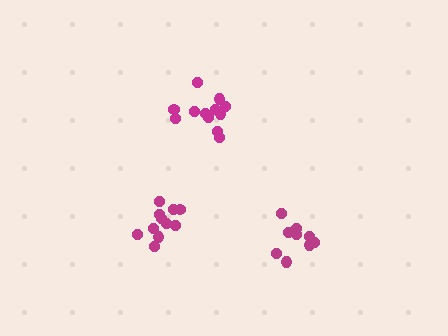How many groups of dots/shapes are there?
There are 3 groups.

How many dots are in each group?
Group 1: 11 dots, Group 2: 12 dots, Group 3: 9 dots (32 total).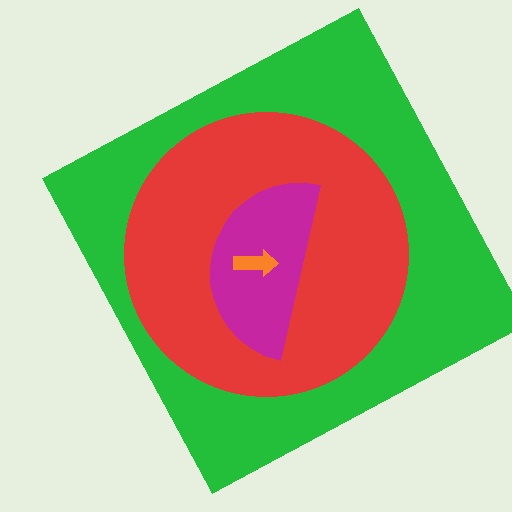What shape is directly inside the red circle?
The magenta semicircle.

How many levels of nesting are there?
4.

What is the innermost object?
The orange arrow.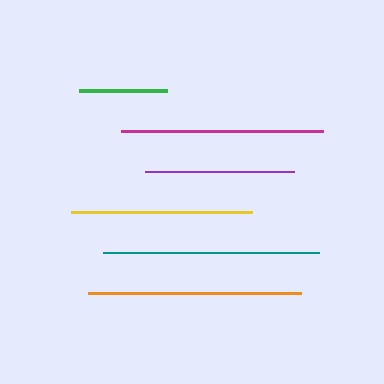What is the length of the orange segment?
The orange segment is approximately 214 pixels long.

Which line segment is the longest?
The teal line is the longest at approximately 216 pixels.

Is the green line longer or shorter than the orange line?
The orange line is longer than the green line.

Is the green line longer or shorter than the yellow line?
The yellow line is longer than the green line.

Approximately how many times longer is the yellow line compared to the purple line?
The yellow line is approximately 1.2 times the length of the purple line.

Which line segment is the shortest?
The green line is the shortest at approximately 88 pixels.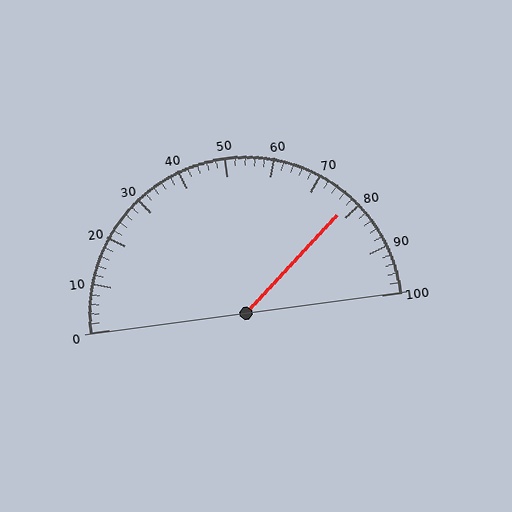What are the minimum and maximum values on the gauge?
The gauge ranges from 0 to 100.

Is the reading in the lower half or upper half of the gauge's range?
The reading is in the upper half of the range (0 to 100).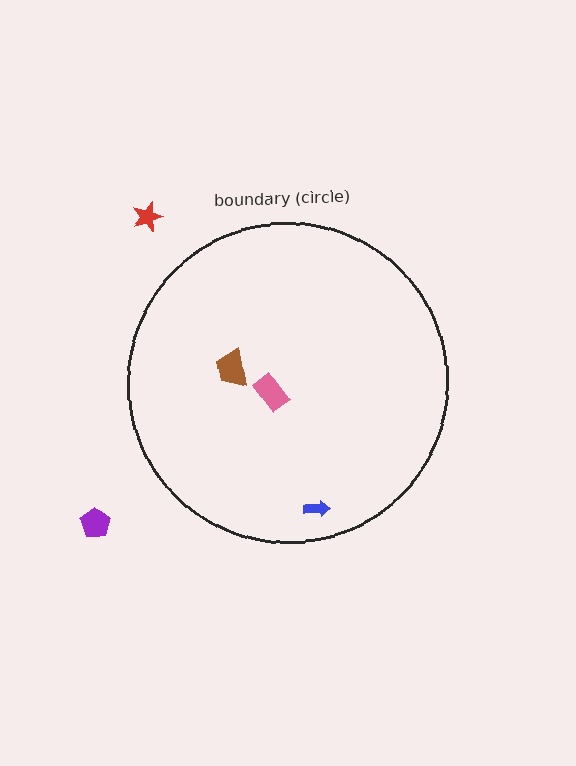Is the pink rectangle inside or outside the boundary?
Inside.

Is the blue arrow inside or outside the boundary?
Inside.